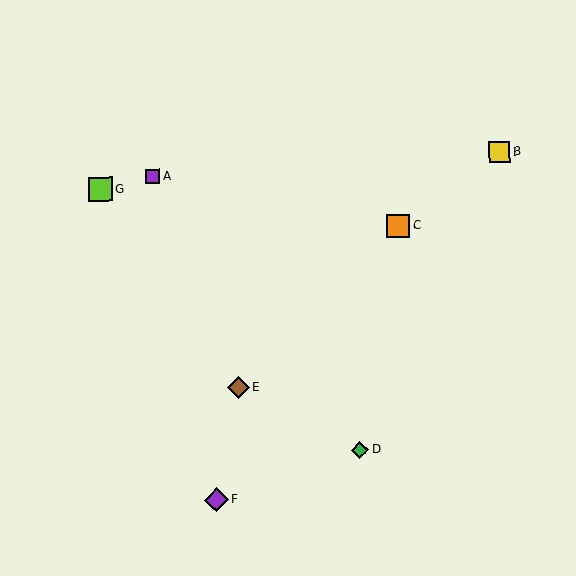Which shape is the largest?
The purple diamond (labeled F) is the largest.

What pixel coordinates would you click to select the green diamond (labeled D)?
Click at (360, 450) to select the green diamond D.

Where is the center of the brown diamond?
The center of the brown diamond is at (238, 387).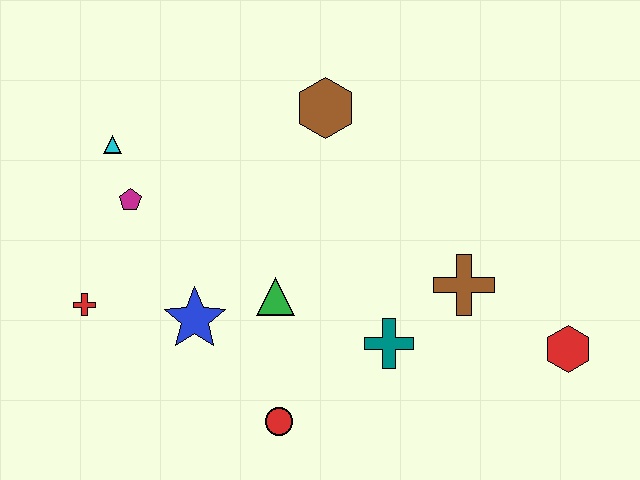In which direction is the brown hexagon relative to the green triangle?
The brown hexagon is above the green triangle.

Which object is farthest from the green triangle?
The red hexagon is farthest from the green triangle.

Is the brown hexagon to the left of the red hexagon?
Yes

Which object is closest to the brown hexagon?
The green triangle is closest to the brown hexagon.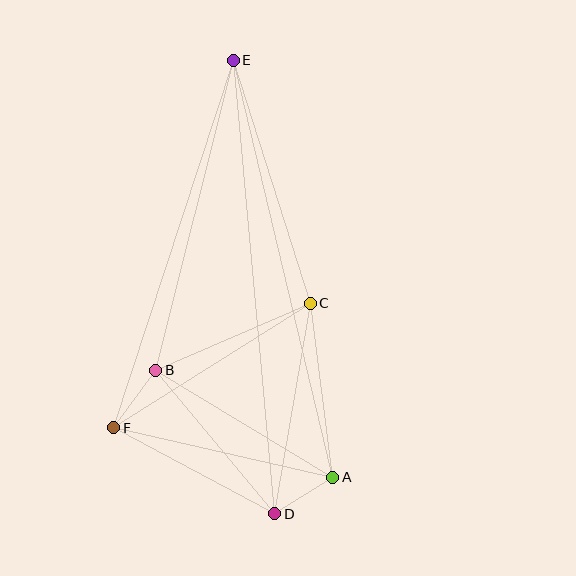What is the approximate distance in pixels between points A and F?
The distance between A and F is approximately 224 pixels.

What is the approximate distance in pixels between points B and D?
The distance between B and D is approximately 186 pixels.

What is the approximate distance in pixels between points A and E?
The distance between A and E is approximately 428 pixels.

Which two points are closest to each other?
Points A and D are closest to each other.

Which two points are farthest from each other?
Points D and E are farthest from each other.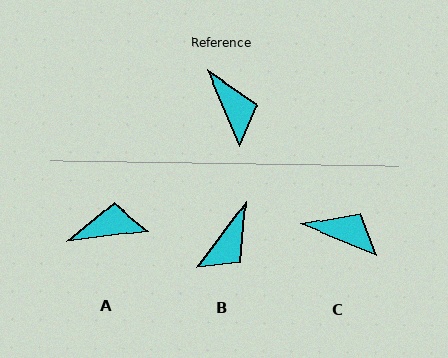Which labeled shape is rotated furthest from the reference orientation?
A, about 74 degrees away.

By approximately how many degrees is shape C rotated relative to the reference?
Approximately 44 degrees counter-clockwise.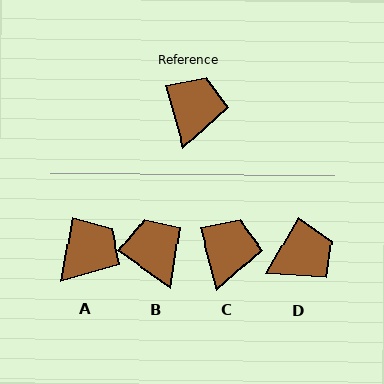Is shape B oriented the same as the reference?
No, it is off by about 40 degrees.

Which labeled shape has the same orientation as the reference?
C.